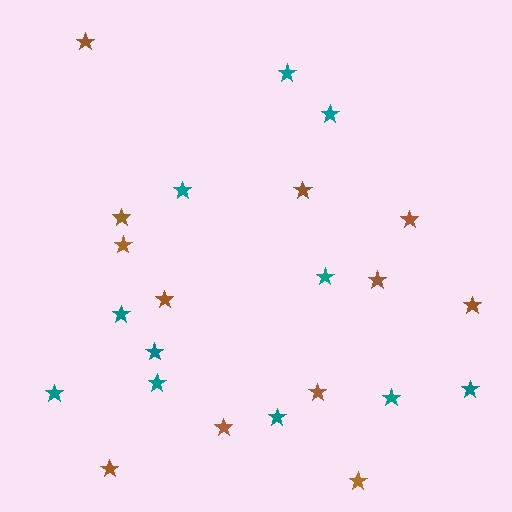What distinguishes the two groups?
There are 2 groups: one group of brown stars (12) and one group of teal stars (11).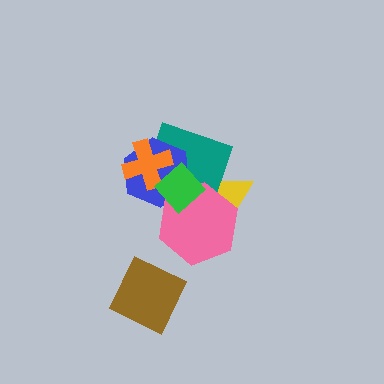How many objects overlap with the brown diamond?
0 objects overlap with the brown diamond.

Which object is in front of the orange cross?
The green diamond is in front of the orange cross.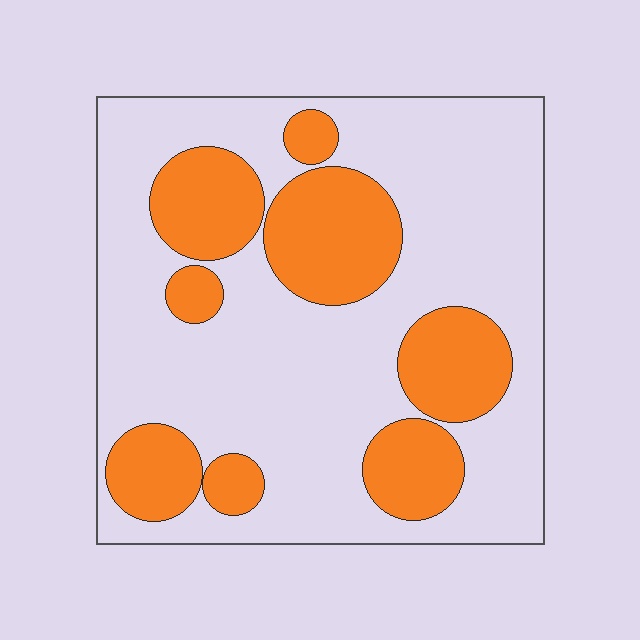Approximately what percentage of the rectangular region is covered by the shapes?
Approximately 30%.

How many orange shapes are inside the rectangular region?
8.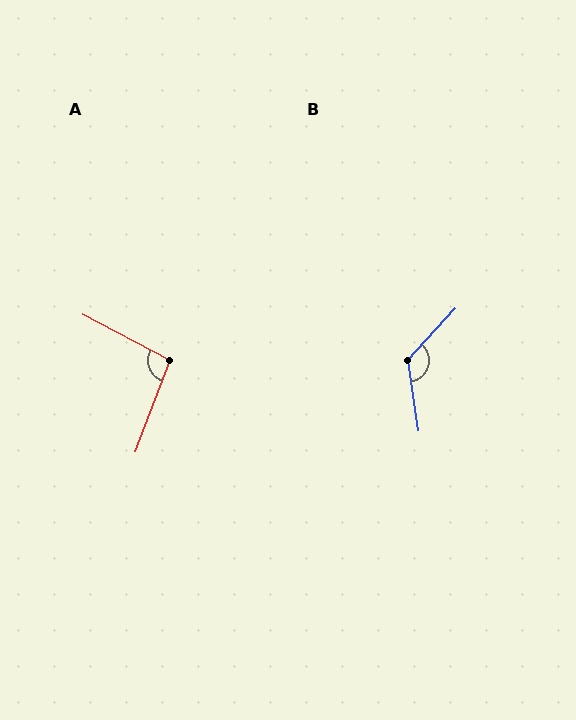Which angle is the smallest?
A, at approximately 97 degrees.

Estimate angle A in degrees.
Approximately 97 degrees.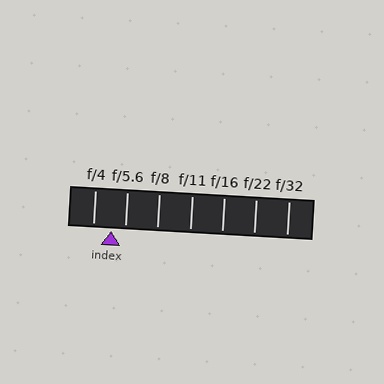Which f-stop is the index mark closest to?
The index mark is closest to f/5.6.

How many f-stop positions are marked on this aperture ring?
There are 7 f-stop positions marked.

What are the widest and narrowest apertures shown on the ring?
The widest aperture shown is f/4 and the narrowest is f/32.